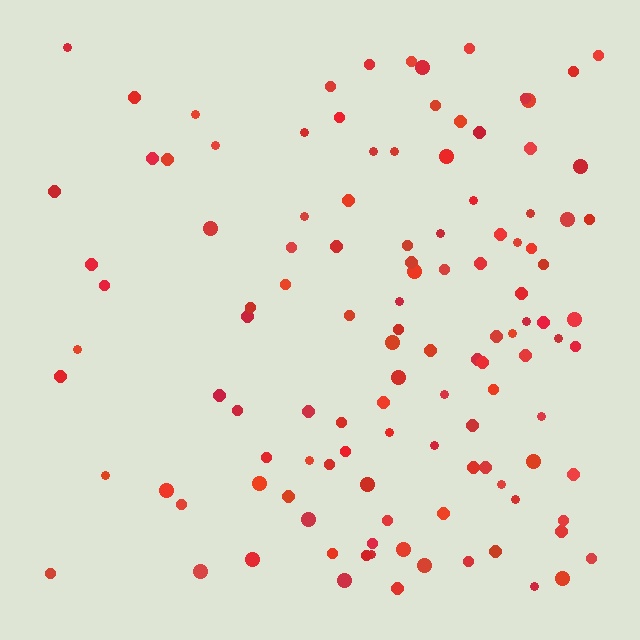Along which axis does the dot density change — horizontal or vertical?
Horizontal.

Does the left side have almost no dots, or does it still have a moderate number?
Still a moderate number, just noticeably fewer than the right.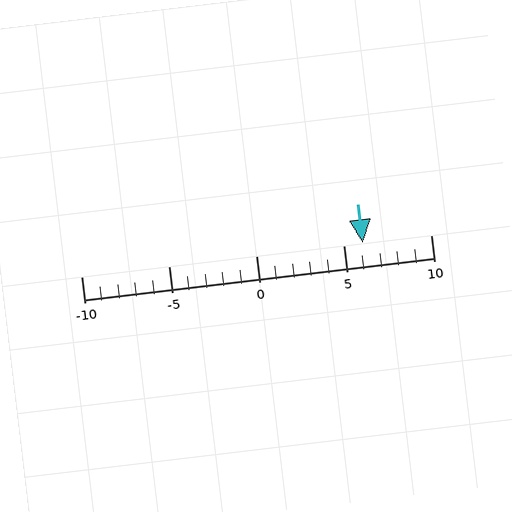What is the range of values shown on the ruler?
The ruler shows values from -10 to 10.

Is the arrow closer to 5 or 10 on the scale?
The arrow is closer to 5.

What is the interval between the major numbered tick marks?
The major tick marks are spaced 5 units apart.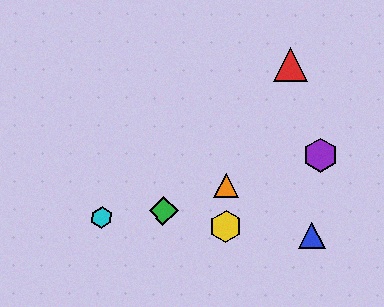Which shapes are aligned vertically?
The yellow hexagon, the orange triangle are aligned vertically.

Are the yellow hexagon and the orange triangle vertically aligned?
Yes, both are at x≈226.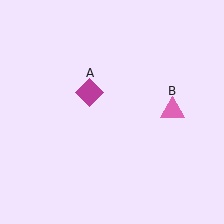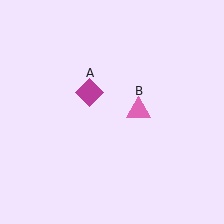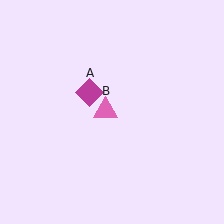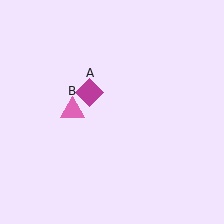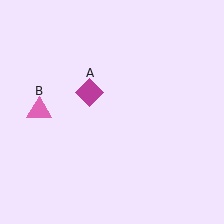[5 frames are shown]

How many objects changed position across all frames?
1 object changed position: pink triangle (object B).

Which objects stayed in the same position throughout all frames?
Magenta diamond (object A) remained stationary.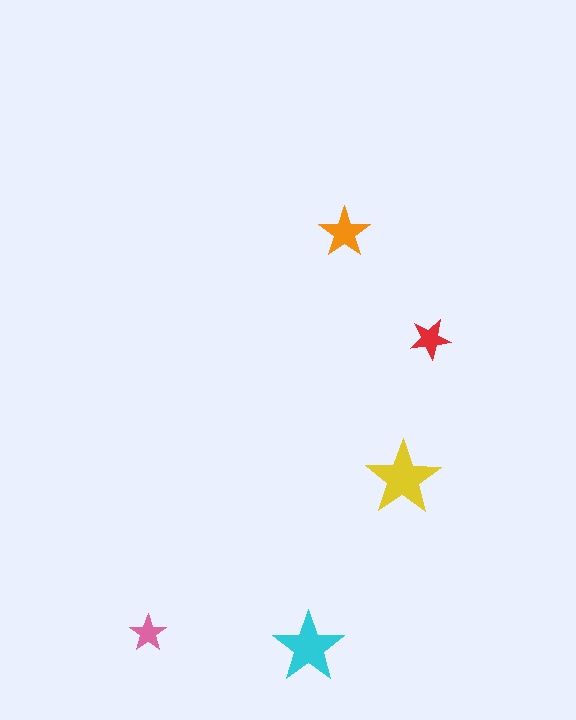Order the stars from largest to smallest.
the yellow one, the cyan one, the orange one, the red one, the pink one.